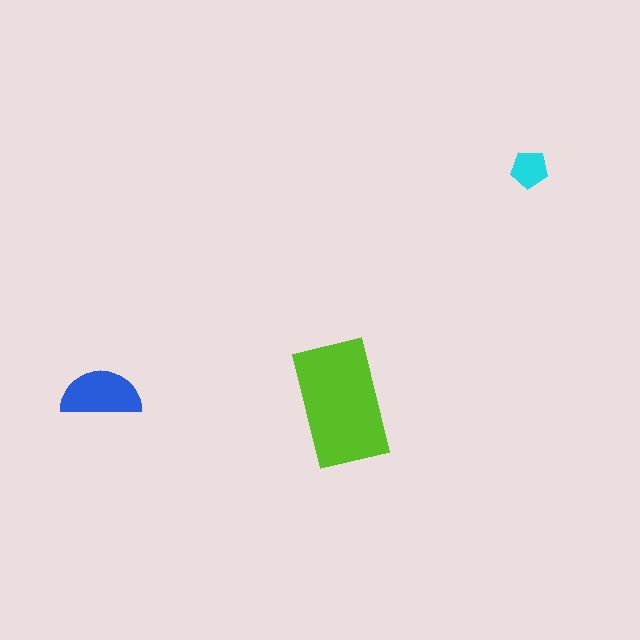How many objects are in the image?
There are 3 objects in the image.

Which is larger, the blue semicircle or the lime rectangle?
The lime rectangle.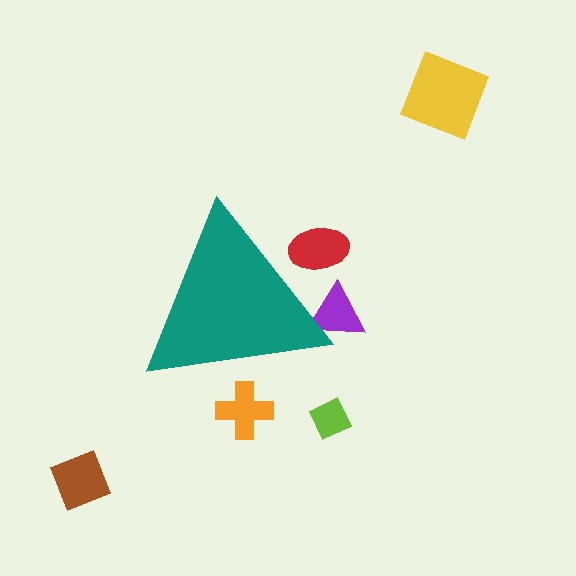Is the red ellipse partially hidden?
Yes, the red ellipse is partially hidden behind the teal triangle.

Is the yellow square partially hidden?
No, the yellow square is fully visible.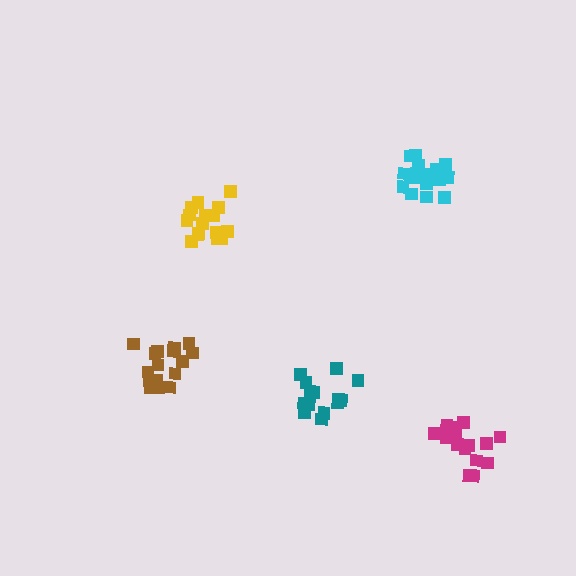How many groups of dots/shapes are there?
There are 5 groups.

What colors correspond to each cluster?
The clusters are colored: brown, magenta, yellow, teal, cyan.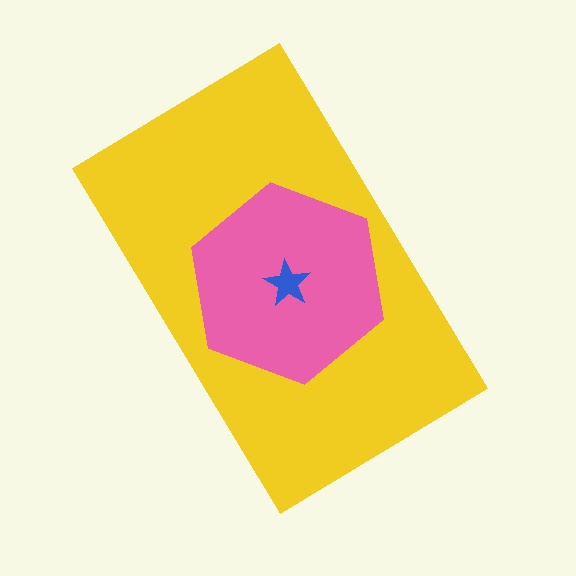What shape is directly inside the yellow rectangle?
The pink hexagon.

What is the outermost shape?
The yellow rectangle.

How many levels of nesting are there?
3.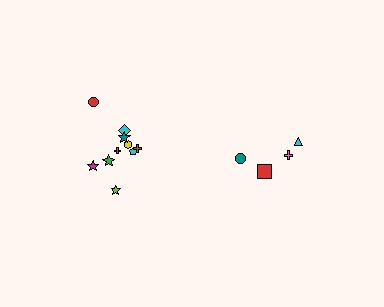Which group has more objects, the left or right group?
The left group.